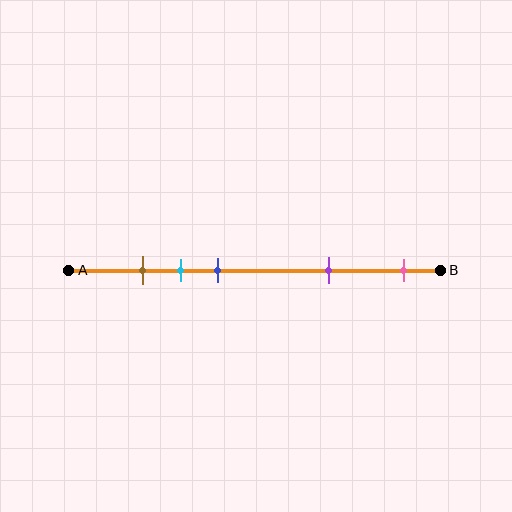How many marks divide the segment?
There are 5 marks dividing the segment.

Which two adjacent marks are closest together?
The brown and cyan marks are the closest adjacent pair.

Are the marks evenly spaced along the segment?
No, the marks are not evenly spaced.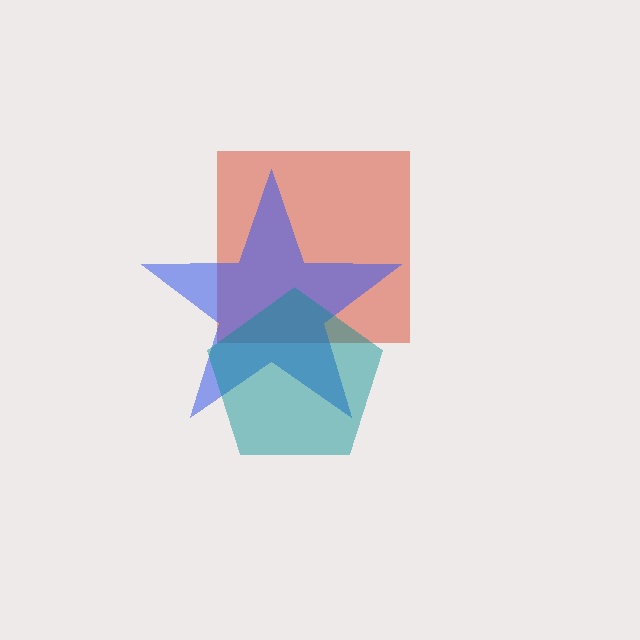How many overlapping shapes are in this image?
There are 3 overlapping shapes in the image.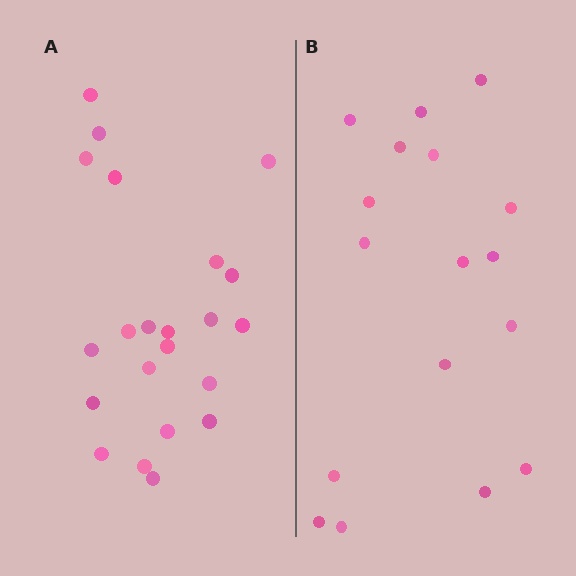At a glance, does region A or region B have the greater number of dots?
Region A (the left region) has more dots.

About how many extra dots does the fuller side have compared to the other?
Region A has about 5 more dots than region B.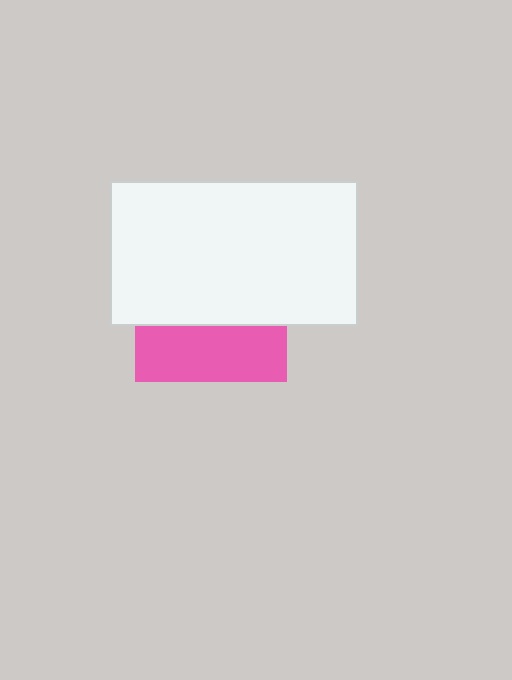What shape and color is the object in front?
The object in front is a white rectangle.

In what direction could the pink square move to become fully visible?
The pink square could move down. That would shift it out from behind the white rectangle entirely.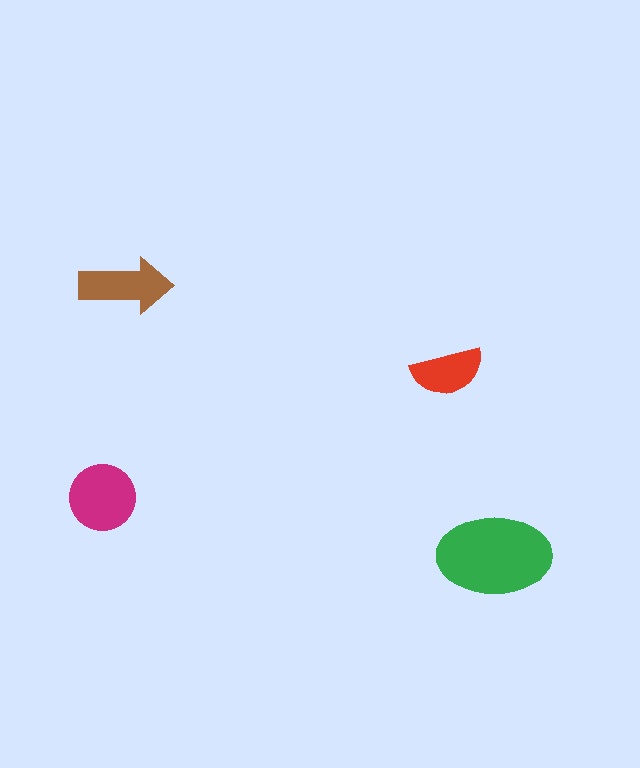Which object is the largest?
The green ellipse.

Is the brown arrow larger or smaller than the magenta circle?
Smaller.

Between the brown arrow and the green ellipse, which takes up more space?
The green ellipse.